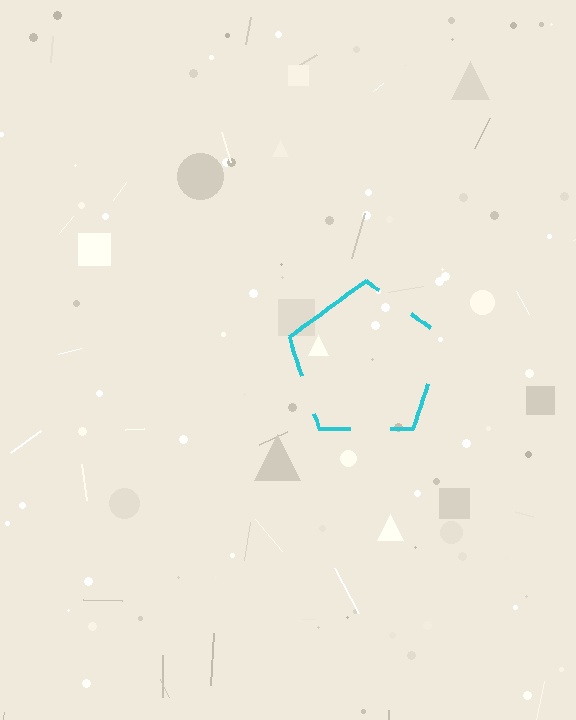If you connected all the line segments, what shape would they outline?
They would outline a pentagon.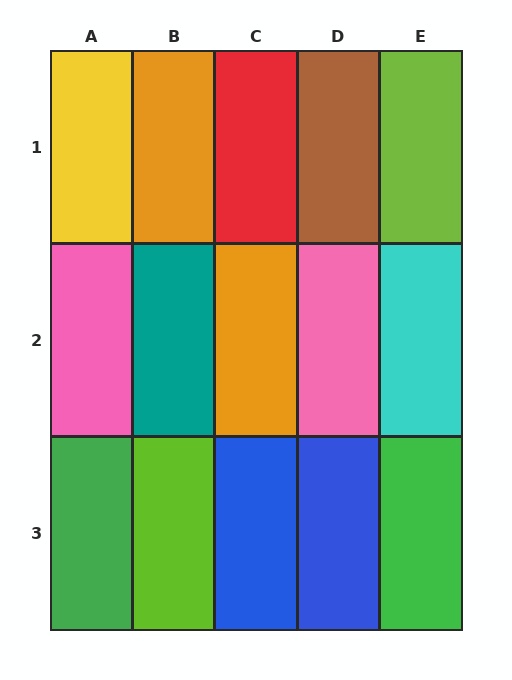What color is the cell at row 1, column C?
Red.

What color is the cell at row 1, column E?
Lime.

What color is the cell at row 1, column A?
Yellow.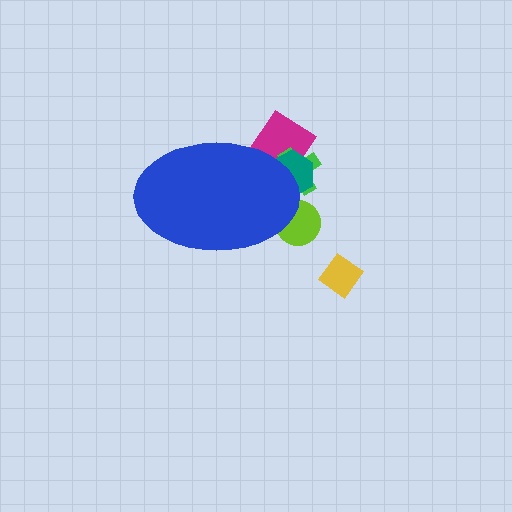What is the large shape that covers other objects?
A blue ellipse.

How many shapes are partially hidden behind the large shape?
4 shapes are partially hidden.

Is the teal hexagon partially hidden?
Yes, the teal hexagon is partially hidden behind the blue ellipse.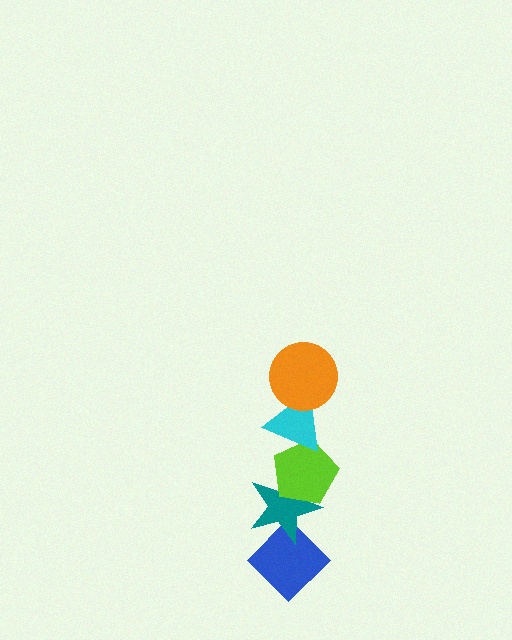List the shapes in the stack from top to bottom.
From top to bottom: the orange circle, the cyan triangle, the lime pentagon, the teal star, the blue diamond.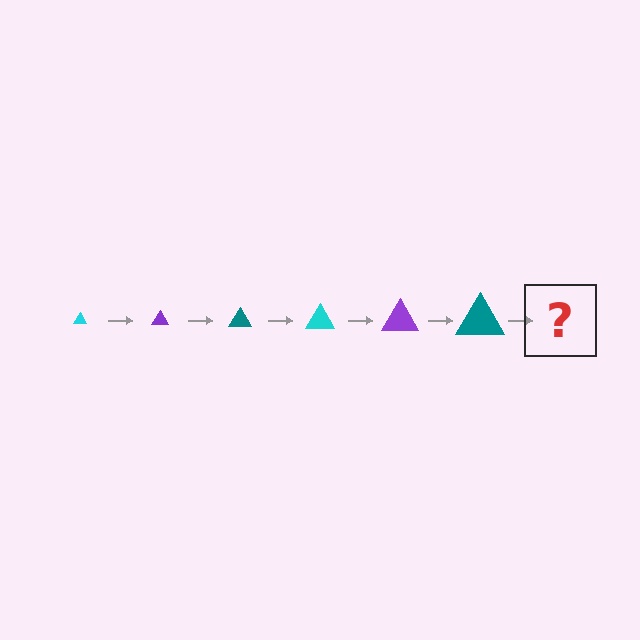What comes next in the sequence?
The next element should be a cyan triangle, larger than the previous one.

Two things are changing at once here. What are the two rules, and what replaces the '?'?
The two rules are that the triangle grows larger each step and the color cycles through cyan, purple, and teal. The '?' should be a cyan triangle, larger than the previous one.